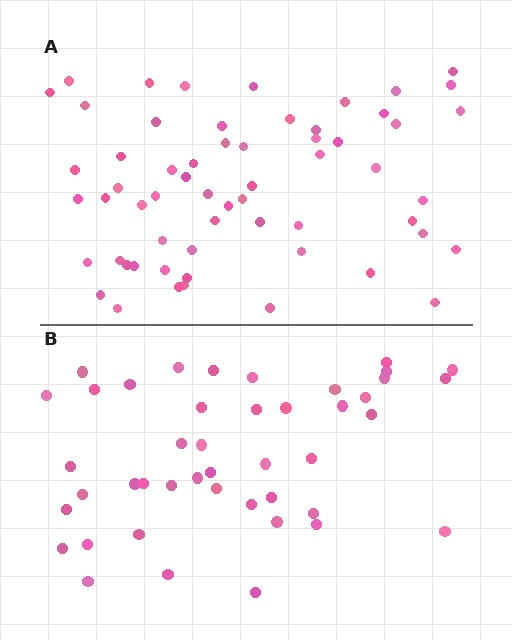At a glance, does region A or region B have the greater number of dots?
Region A (the top region) has more dots.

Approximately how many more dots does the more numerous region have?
Region A has approximately 15 more dots than region B.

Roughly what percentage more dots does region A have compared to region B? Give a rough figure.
About 35% more.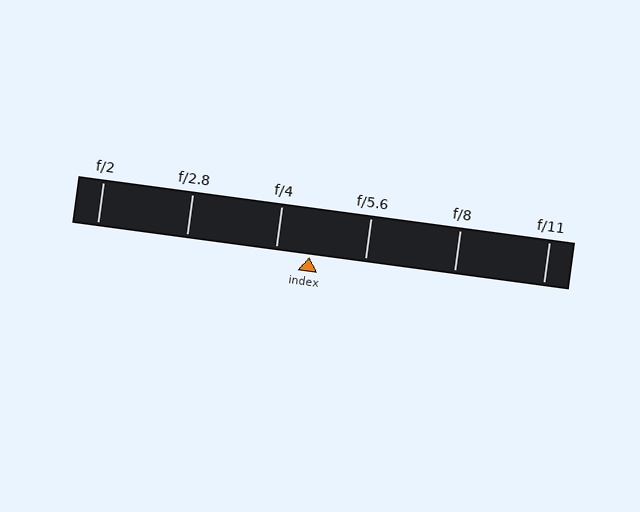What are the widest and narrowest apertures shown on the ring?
The widest aperture shown is f/2 and the narrowest is f/11.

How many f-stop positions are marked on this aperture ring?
There are 6 f-stop positions marked.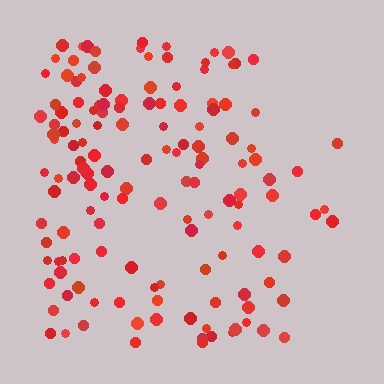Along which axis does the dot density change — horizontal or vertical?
Horizontal.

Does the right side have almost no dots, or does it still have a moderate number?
Still a moderate number, just noticeably fewer than the left.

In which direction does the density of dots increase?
From right to left, with the left side densest.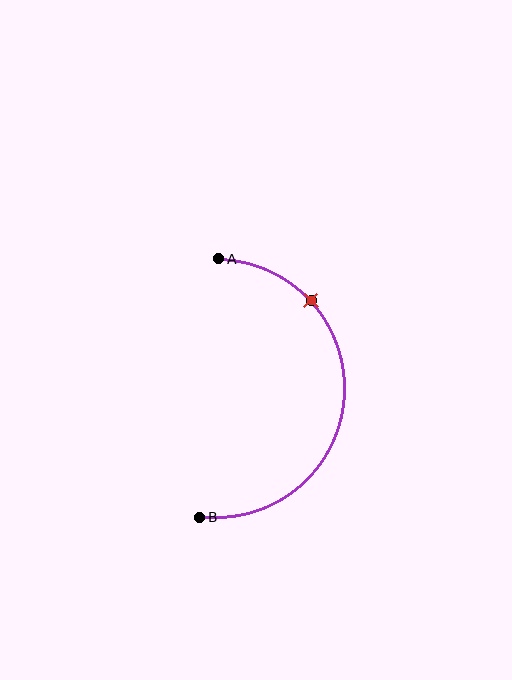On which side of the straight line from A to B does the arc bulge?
The arc bulges to the right of the straight line connecting A and B.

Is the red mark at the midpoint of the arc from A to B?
No. The red mark lies on the arc but is closer to endpoint A. The arc midpoint would be at the point on the curve equidistant along the arc from both A and B.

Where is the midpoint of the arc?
The arc midpoint is the point on the curve farthest from the straight line joining A and B. It sits to the right of that line.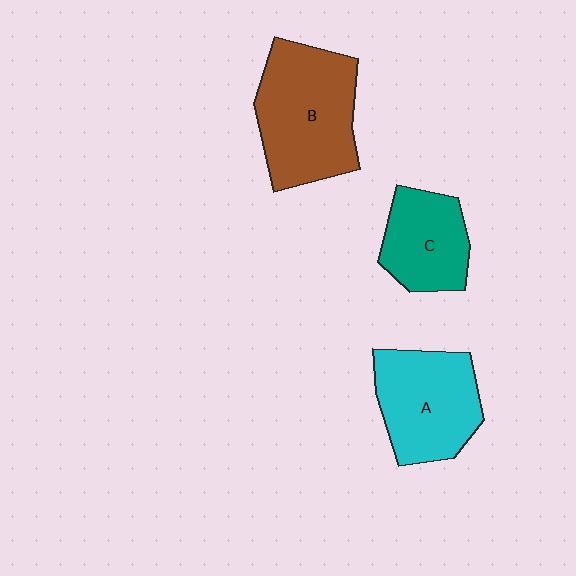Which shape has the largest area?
Shape B (brown).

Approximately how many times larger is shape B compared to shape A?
Approximately 1.2 times.